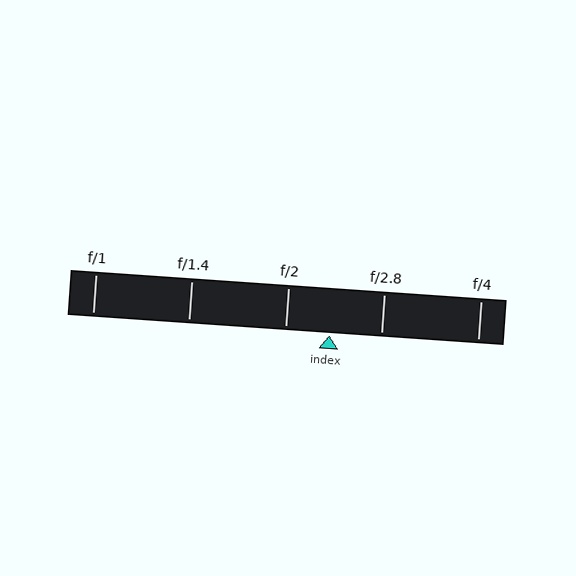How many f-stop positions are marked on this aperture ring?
There are 5 f-stop positions marked.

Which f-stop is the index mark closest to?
The index mark is closest to f/2.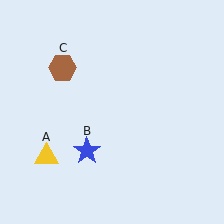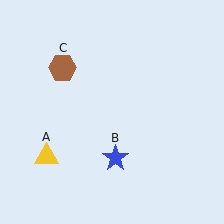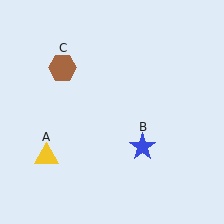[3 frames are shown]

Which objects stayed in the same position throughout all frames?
Yellow triangle (object A) and brown hexagon (object C) remained stationary.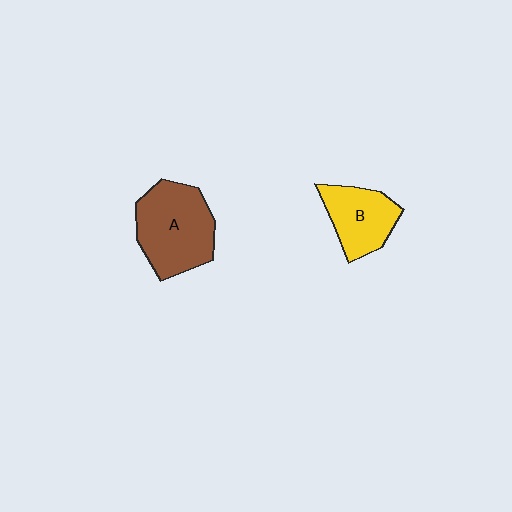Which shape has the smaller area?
Shape B (yellow).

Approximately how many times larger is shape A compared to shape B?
Approximately 1.5 times.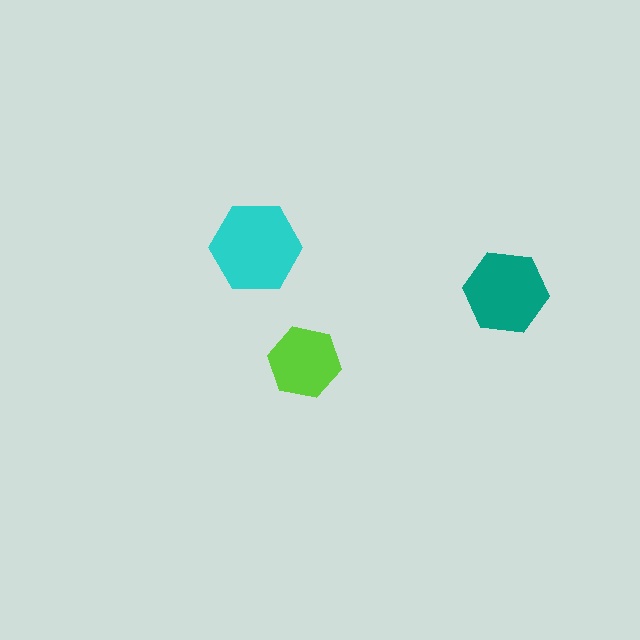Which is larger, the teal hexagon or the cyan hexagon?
The cyan one.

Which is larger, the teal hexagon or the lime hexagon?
The teal one.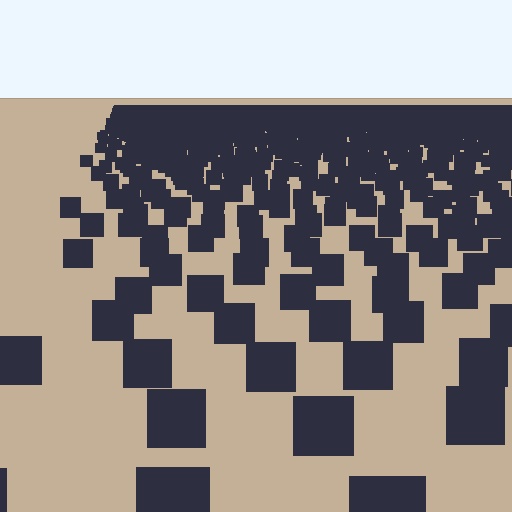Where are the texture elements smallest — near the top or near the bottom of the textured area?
Near the top.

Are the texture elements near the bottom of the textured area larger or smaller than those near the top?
Larger. Near the bottom, elements are closer to the viewer and appear at a bigger on-screen size.